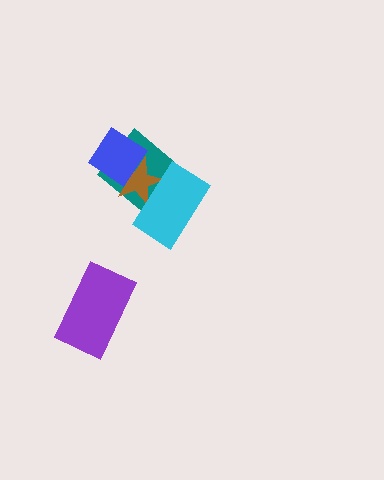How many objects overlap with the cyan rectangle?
2 objects overlap with the cyan rectangle.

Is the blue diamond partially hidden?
No, no other shape covers it.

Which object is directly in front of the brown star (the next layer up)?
The blue diamond is directly in front of the brown star.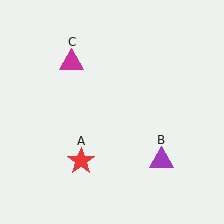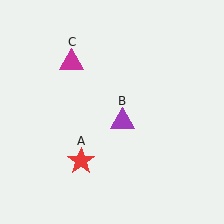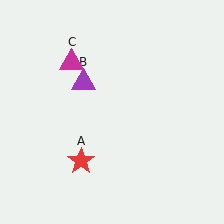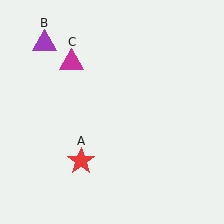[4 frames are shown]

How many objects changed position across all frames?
1 object changed position: purple triangle (object B).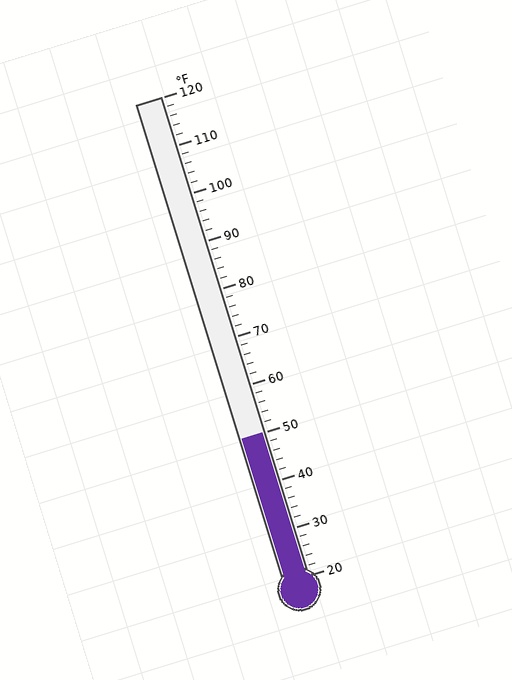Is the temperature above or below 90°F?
The temperature is below 90°F.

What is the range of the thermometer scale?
The thermometer scale ranges from 20°F to 120°F.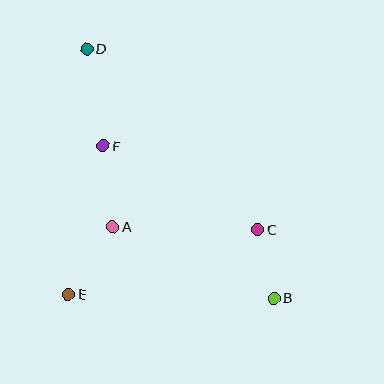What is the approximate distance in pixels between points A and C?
The distance between A and C is approximately 145 pixels.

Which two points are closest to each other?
Points B and C are closest to each other.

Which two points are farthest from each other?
Points B and D are farthest from each other.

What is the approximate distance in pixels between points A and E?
The distance between A and E is approximately 81 pixels.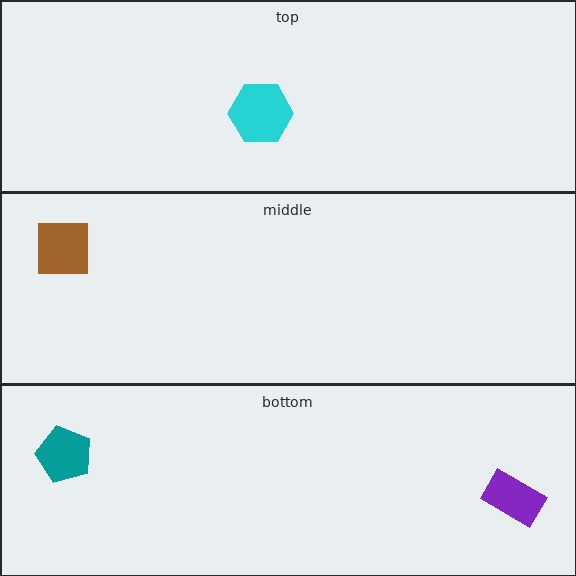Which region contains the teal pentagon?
The bottom region.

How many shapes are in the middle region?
1.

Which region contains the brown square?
The middle region.